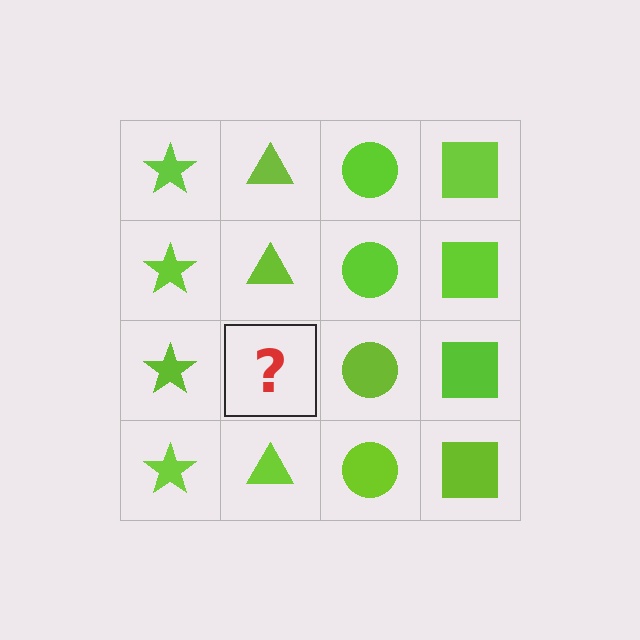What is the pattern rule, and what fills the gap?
The rule is that each column has a consistent shape. The gap should be filled with a lime triangle.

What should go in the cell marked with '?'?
The missing cell should contain a lime triangle.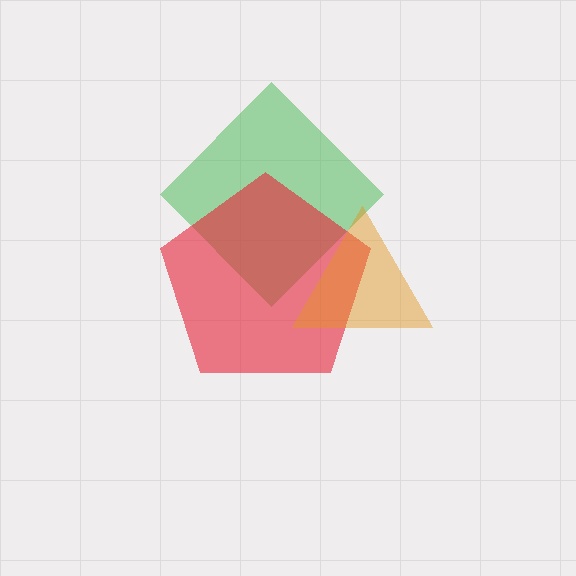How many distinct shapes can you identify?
There are 3 distinct shapes: a green diamond, a red pentagon, an orange triangle.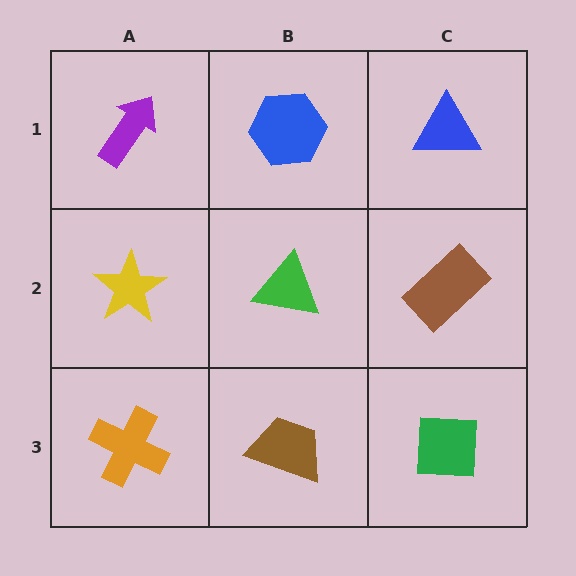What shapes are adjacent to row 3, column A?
A yellow star (row 2, column A), a brown trapezoid (row 3, column B).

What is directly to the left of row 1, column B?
A purple arrow.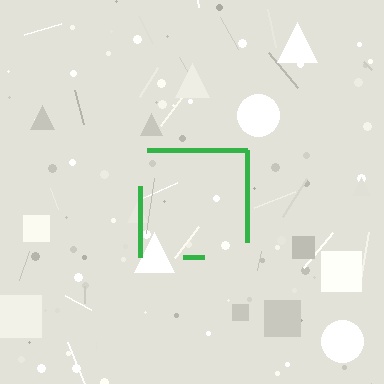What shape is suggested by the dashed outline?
The dashed outline suggests a square.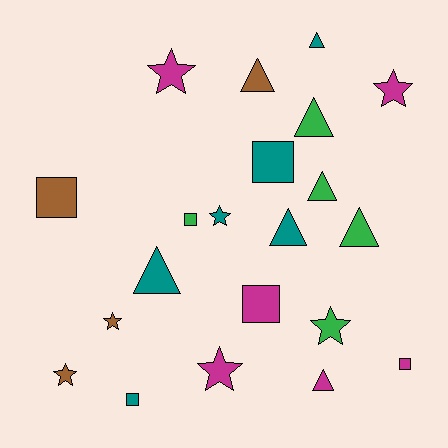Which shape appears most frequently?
Triangle, with 8 objects.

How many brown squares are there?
There is 1 brown square.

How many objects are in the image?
There are 21 objects.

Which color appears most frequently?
Teal, with 6 objects.